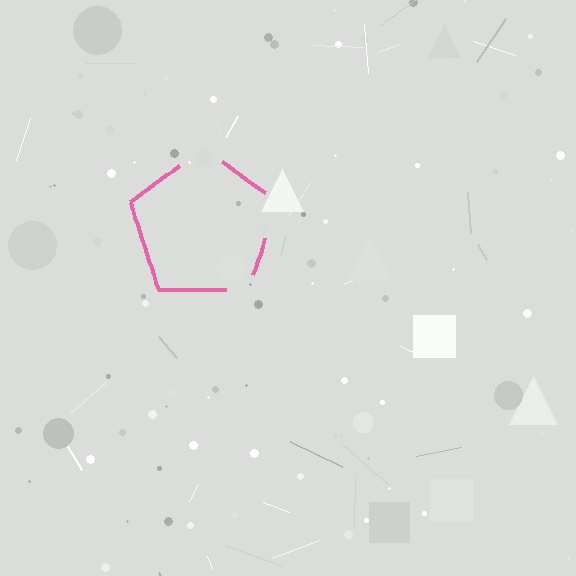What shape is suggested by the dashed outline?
The dashed outline suggests a pentagon.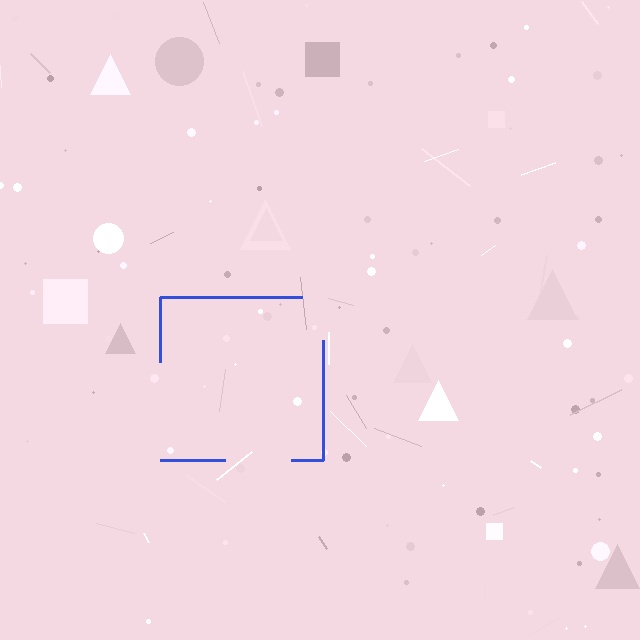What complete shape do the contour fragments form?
The contour fragments form a square.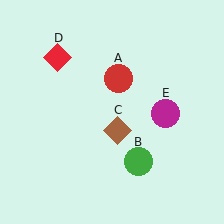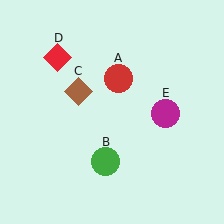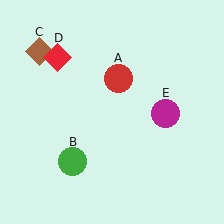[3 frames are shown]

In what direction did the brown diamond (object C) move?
The brown diamond (object C) moved up and to the left.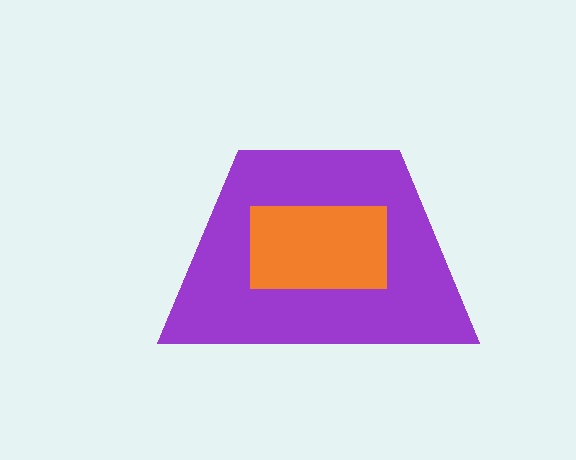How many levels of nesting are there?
2.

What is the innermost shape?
The orange rectangle.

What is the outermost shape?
The purple trapezoid.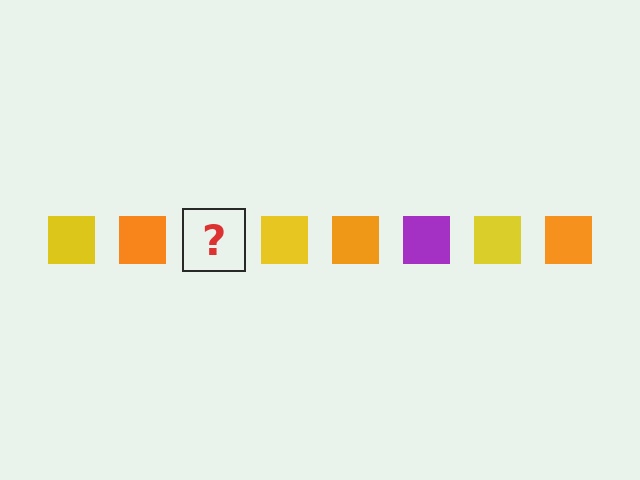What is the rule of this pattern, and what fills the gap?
The rule is that the pattern cycles through yellow, orange, purple squares. The gap should be filled with a purple square.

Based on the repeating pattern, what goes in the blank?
The blank should be a purple square.